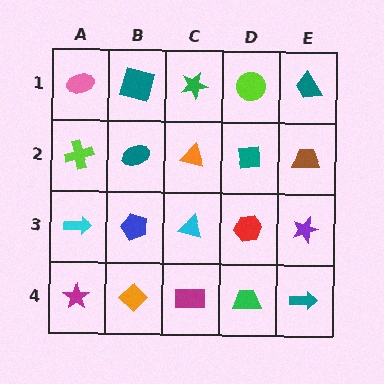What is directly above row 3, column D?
A teal square.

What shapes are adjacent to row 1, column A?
A lime cross (row 2, column A), a teal square (row 1, column B).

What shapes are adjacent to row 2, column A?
A pink ellipse (row 1, column A), a cyan arrow (row 3, column A), a teal ellipse (row 2, column B).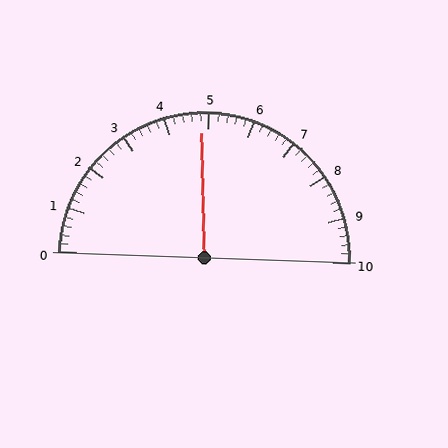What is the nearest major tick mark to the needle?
The nearest major tick mark is 5.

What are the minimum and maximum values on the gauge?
The gauge ranges from 0 to 10.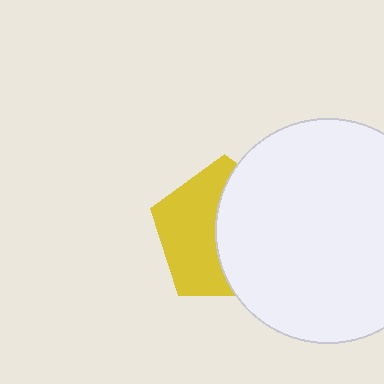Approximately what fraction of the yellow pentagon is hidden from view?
Roughly 52% of the yellow pentagon is hidden behind the white circle.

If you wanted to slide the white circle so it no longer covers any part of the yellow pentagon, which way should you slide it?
Slide it right — that is the most direct way to separate the two shapes.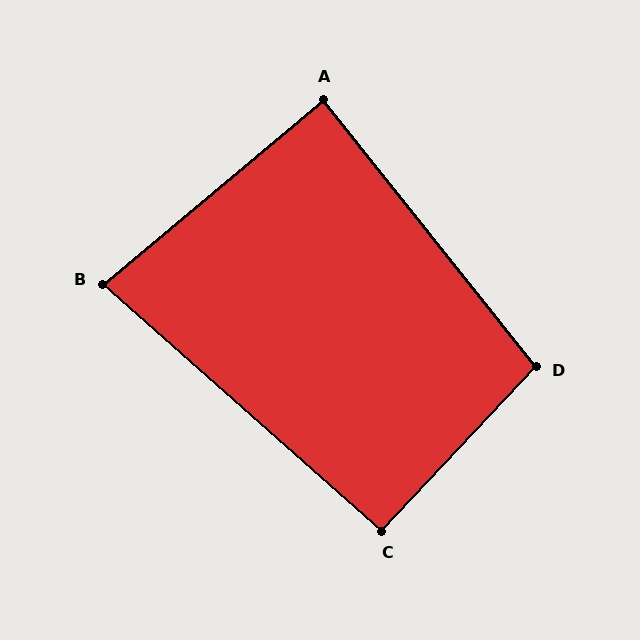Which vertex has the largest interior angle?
D, at approximately 99 degrees.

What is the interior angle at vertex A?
Approximately 89 degrees (approximately right).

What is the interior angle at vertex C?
Approximately 91 degrees (approximately right).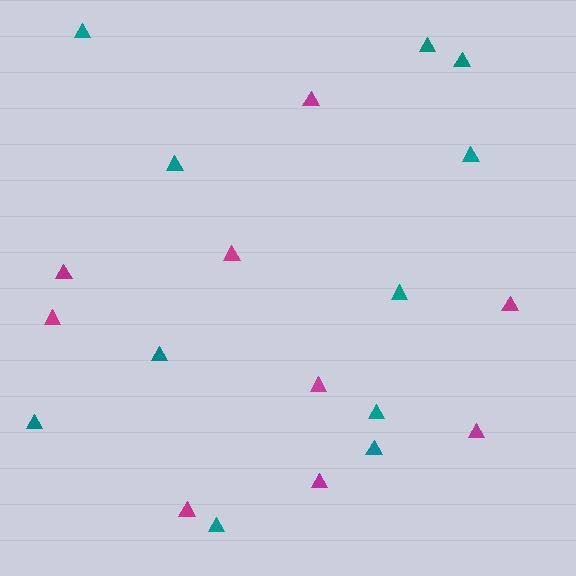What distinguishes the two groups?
There are 2 groups: one group of magenta triangles (9) and one group of teal triangles (11).